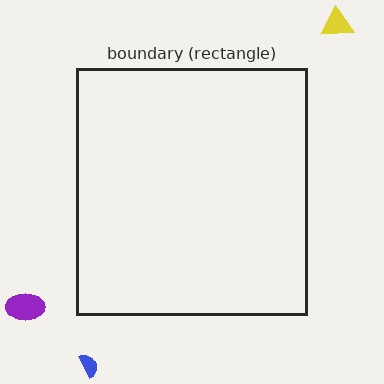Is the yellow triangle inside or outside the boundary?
Outside.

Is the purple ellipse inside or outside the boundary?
Outside.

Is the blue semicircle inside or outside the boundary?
Outside.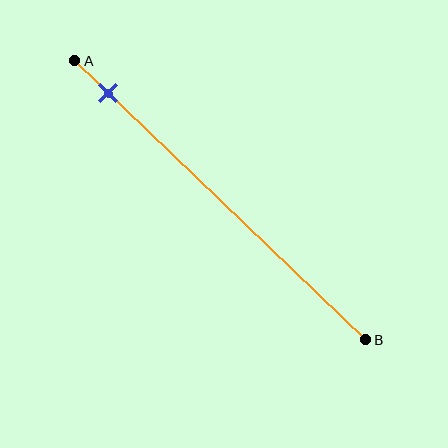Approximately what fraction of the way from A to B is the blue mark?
The blue mark is approximately 10% of the way from A to B.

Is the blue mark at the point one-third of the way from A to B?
No, the mark is at about 10% from A, not at the 33% one-third point.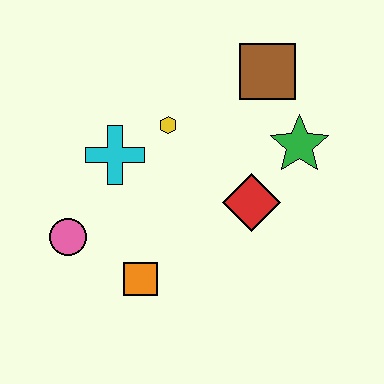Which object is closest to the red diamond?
The green star is closest to the red diamond.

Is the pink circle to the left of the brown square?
Yes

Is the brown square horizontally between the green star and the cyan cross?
Yes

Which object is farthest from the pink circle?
The brown square is farthest from the pink circle.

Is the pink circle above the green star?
No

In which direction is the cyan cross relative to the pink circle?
The cyan cross is above the pink circle.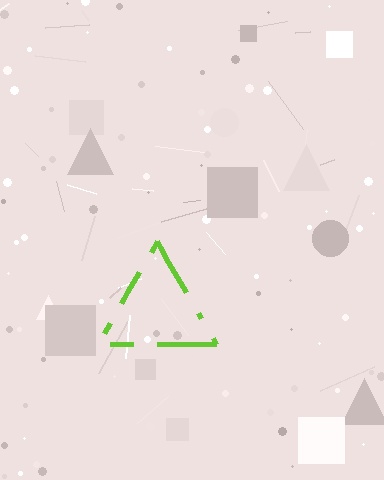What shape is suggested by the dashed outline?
The dashed outline suggests a triangle.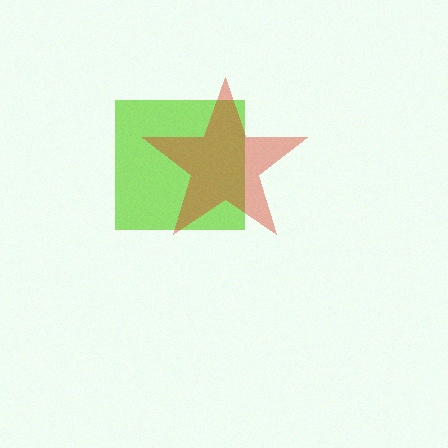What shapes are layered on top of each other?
The layered shapes are: a lime square, a red star.